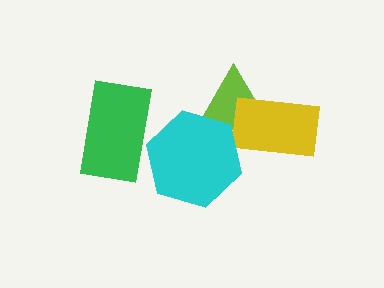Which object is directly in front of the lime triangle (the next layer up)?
The yellow rectangle is directly in front of the lime triangle.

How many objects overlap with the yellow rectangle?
1 object overlaps with the yellow rectangle.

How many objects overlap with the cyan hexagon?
2 objects overlap with the cyan hexagon.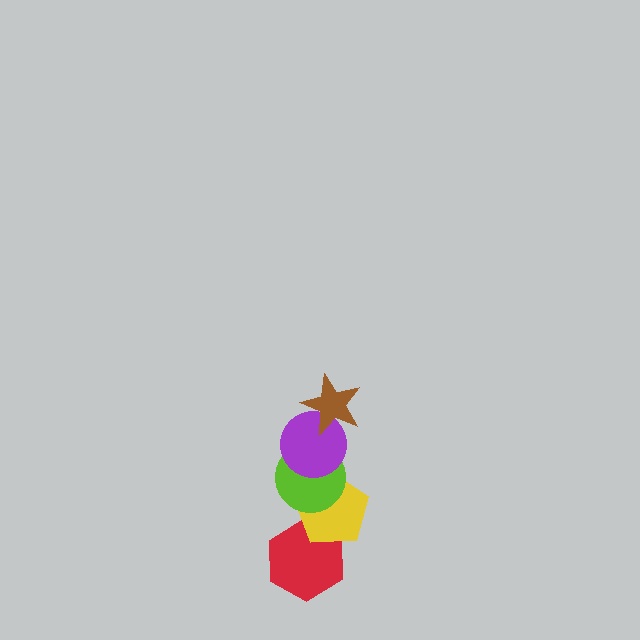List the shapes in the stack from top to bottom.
From top to bottom: the brown star, the purple circle, the lime circle, the yellow pentagon, the red hexagon.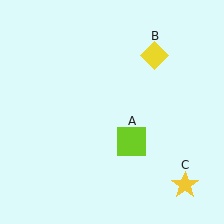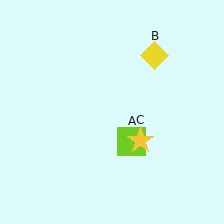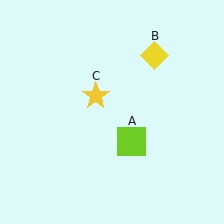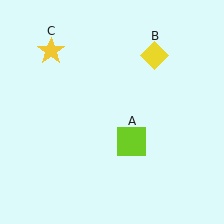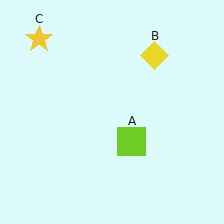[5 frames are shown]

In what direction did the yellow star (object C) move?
The yellow star (object C) moved up and to the left.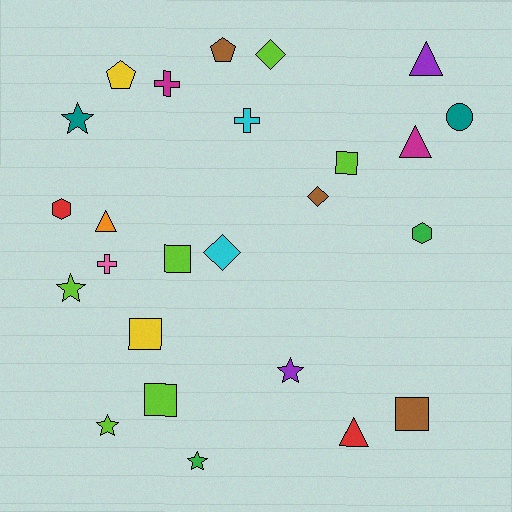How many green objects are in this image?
There are 2 green objects.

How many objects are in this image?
There are 25 objects.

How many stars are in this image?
There are 5 stars.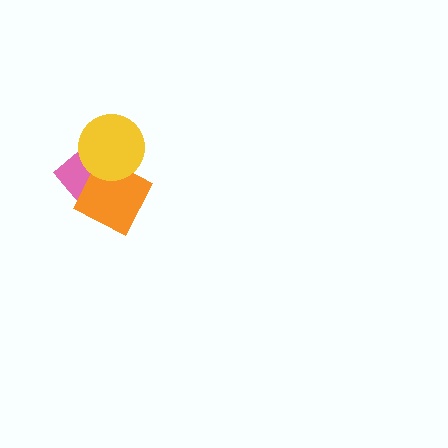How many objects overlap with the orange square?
2 objects overlap with the orange square.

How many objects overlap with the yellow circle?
2 objects overlap with the yellow circle.